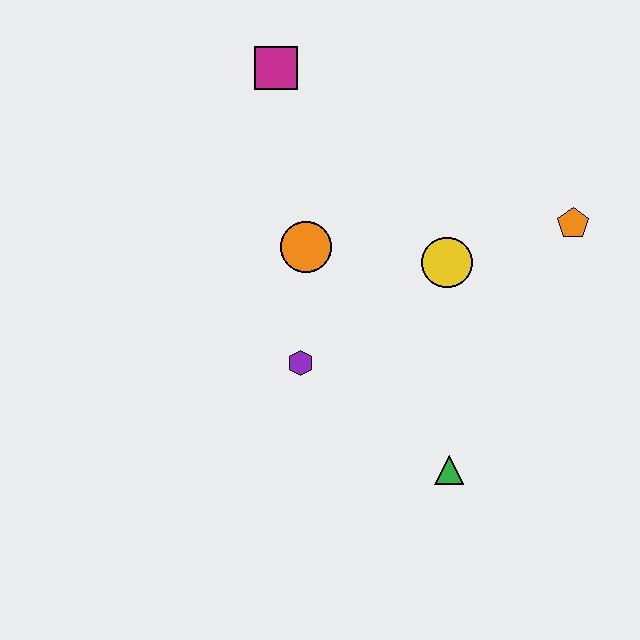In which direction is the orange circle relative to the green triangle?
The orange circle is above the green triangle.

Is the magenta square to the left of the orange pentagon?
Yes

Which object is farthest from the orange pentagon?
The magenta square is farthest from the orange pentagon.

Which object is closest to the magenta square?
The orange circle is closest to the magenta square.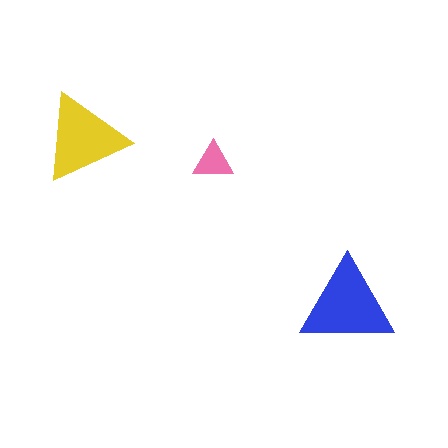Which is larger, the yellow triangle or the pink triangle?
The yellow one.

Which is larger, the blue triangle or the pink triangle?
The blue one.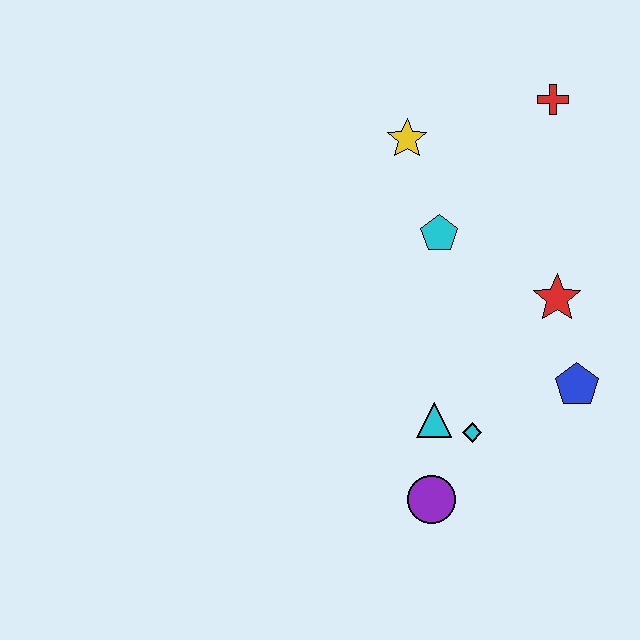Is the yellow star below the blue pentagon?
No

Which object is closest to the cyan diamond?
The cyan triangle is closest to the cyan diamond.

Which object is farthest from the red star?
The purple circle is farthest from the red star.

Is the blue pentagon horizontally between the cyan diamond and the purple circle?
No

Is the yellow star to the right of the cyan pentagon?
No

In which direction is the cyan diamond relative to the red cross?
The cyan diamond is below the red cross.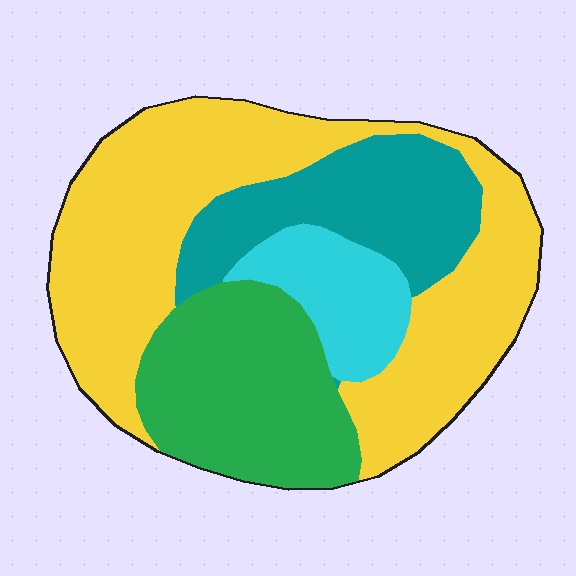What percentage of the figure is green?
Green covers 23% of the figure.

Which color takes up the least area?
Cyan, at roughly 10%.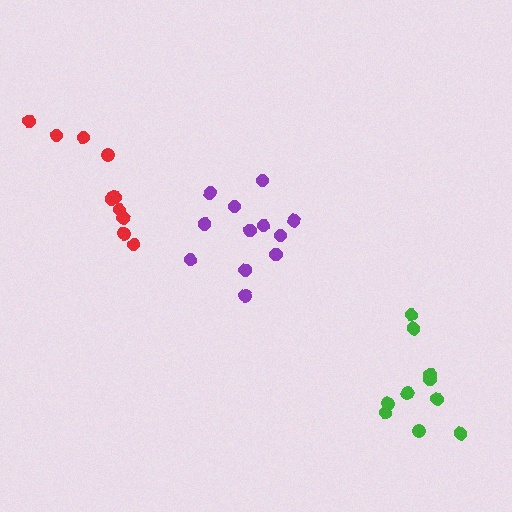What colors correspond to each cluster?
The clusters are colored: purple, green, red.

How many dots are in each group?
Group 1: 12 dots, Group 2: 10 dots, Group 3: 11 dots (33 total).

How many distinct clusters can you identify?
There are 3 distinct clusters.